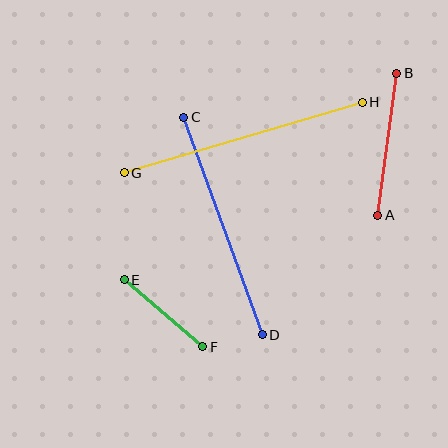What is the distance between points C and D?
The distance is approximately 231 pixels.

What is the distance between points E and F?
The distance is approximately 103 pixels.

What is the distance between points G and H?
The distance is approximately 248 pixels.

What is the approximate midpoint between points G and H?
The midpoint is at approximately (243, 138) pixels.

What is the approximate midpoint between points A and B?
The midpoint is at approximately (387, 144) pixels.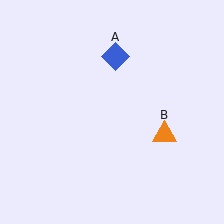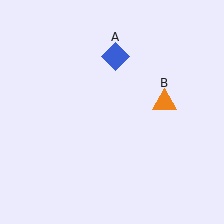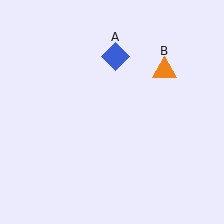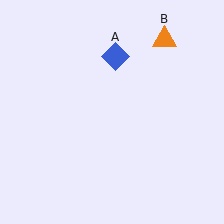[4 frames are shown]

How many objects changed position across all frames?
1 object changed position: orange triangle (object B).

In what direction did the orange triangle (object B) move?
The orange triangle (object B) moved up.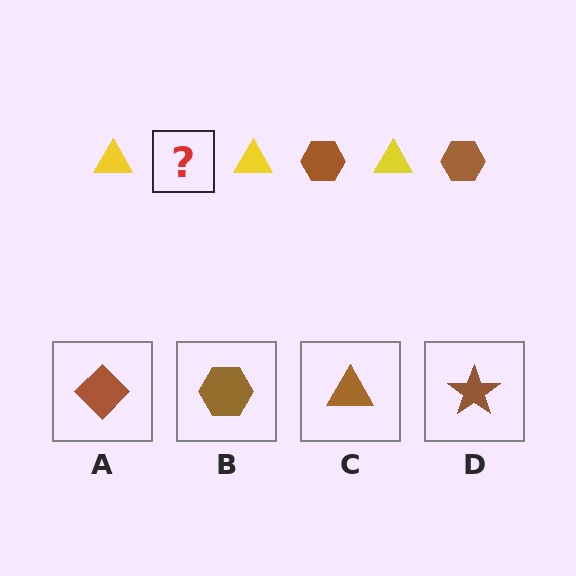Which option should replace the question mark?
Option B.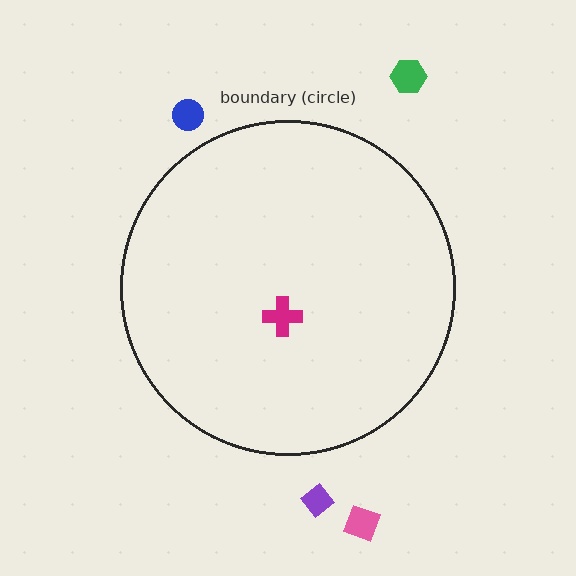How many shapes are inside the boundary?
1 inside, 4 outside.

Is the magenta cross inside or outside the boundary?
Inside.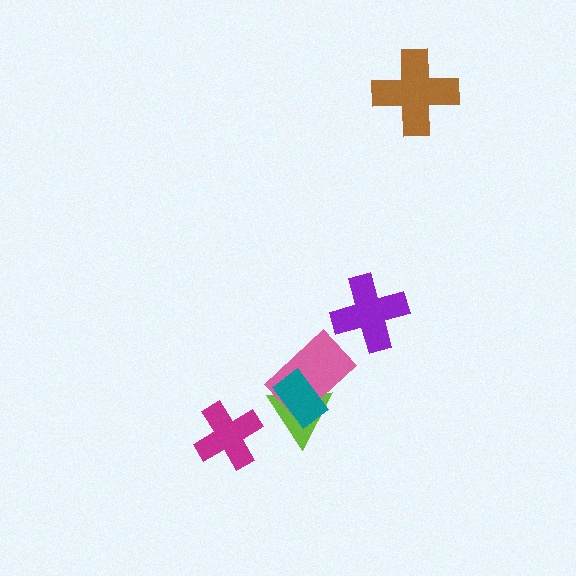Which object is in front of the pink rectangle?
The teal rectangle is in front of the pink rectangle.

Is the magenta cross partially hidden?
No, no other shape covers it.